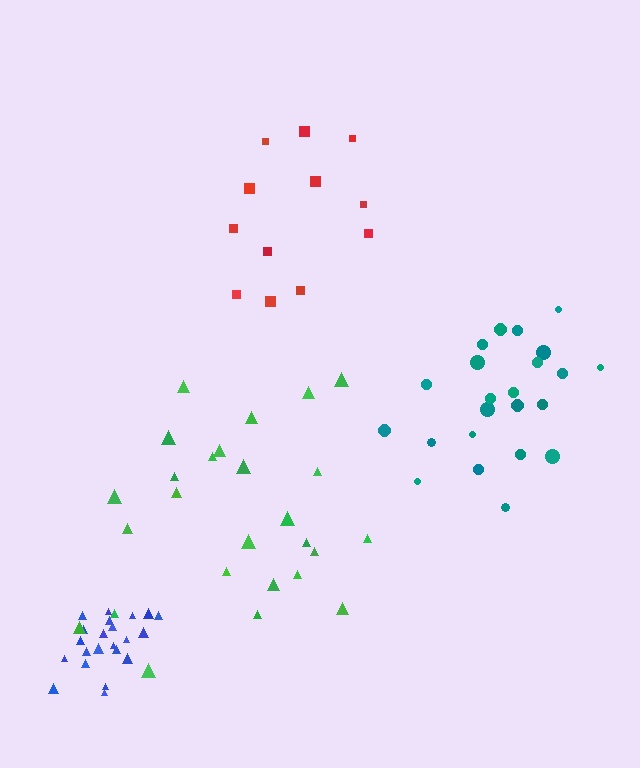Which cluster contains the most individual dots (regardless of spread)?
Green (26).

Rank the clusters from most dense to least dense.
blue, teal, green, red.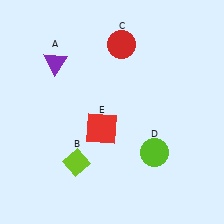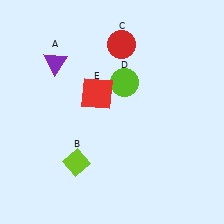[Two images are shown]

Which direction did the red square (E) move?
The red square (E) moved up.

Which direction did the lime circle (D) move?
The lime circle (D) moved up.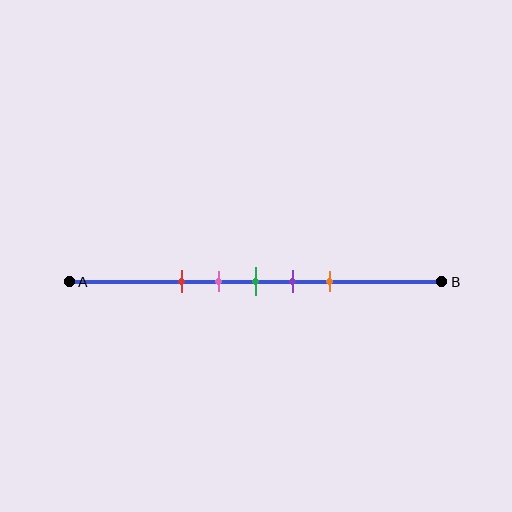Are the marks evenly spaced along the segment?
Yes, the marks are approximately evenly spaced.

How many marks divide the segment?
There are 5 marks dividing the segment.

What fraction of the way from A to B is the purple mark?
The purple mark is approximately 60% (0.6) of the way from A to B.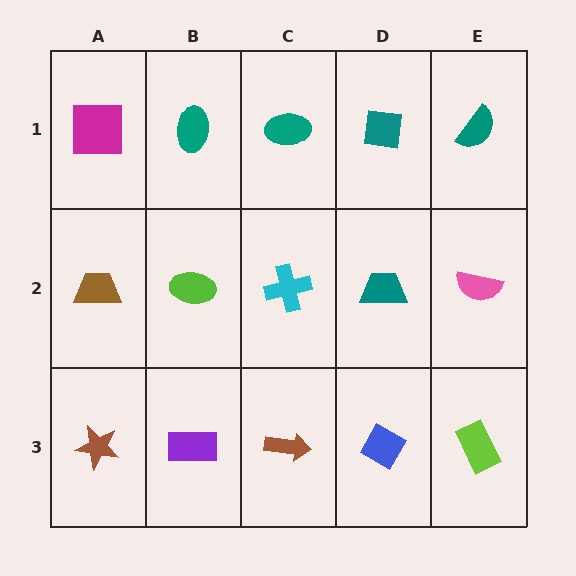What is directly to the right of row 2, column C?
A teal trapezoid.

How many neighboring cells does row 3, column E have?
2.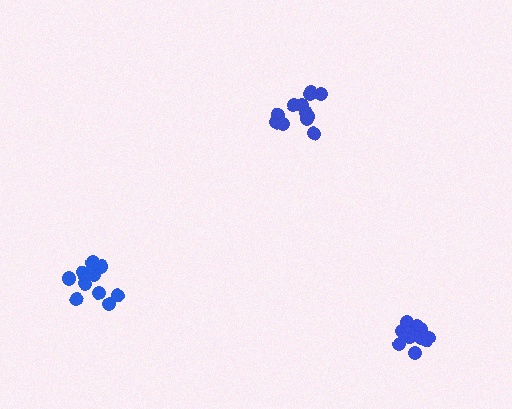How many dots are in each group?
Group 1: 12 dots, Group 2: 11 dots, Group 3: 12 dots (35 total).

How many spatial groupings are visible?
There are 3 spatial groupings.